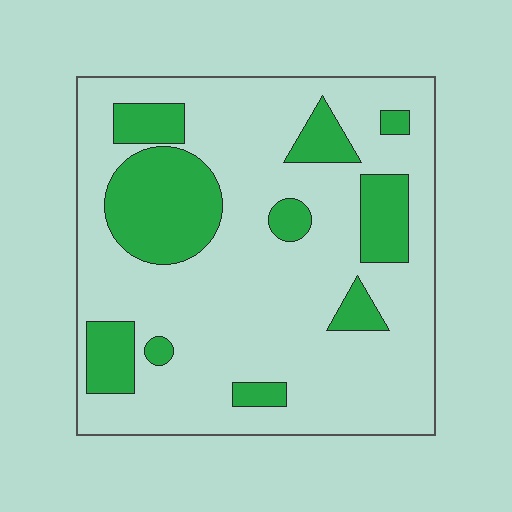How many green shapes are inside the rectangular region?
10.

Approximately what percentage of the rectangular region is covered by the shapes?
Approximately 25%.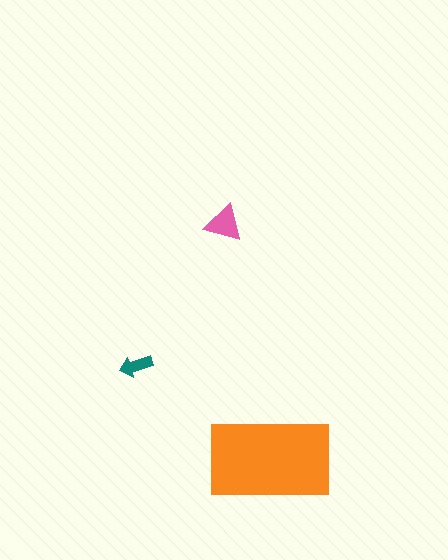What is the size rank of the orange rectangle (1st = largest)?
1st.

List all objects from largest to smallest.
The orange rectangle, the pink triangle, the teal arrow.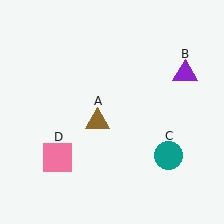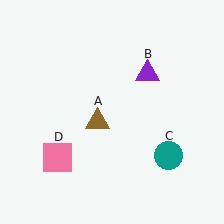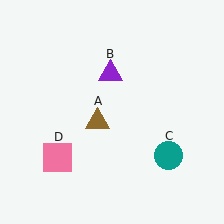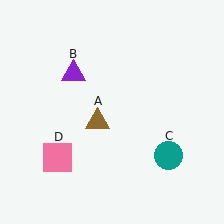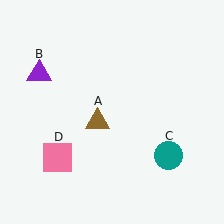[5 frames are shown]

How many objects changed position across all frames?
1 object changed position: purple triangle (object B).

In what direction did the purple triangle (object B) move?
The purple triangle (object B) moved left.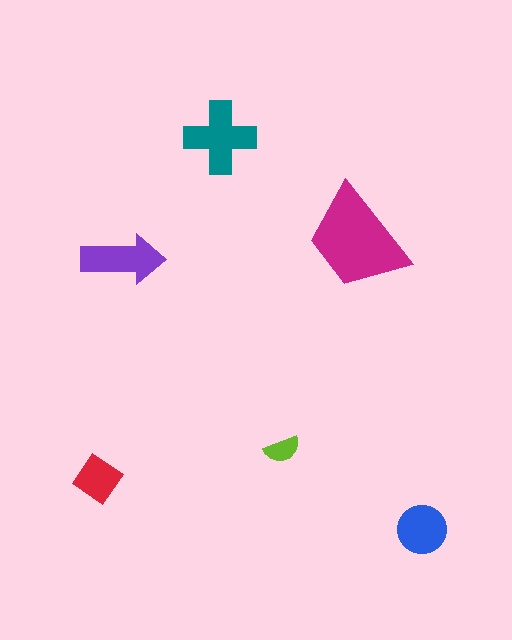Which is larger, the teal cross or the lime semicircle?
The teal cross.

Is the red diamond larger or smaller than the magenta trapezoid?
Smaller.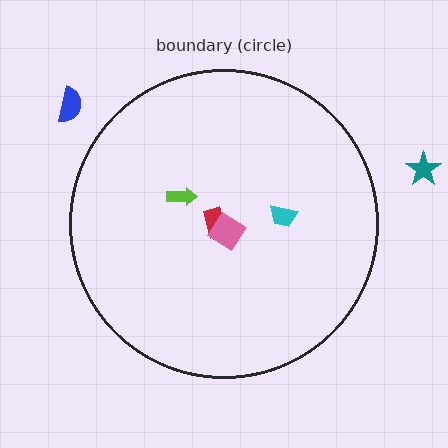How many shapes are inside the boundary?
4 inside, 2 outside.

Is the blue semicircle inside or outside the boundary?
Outside.